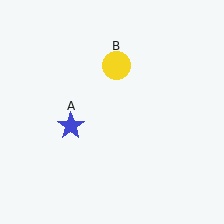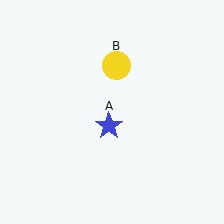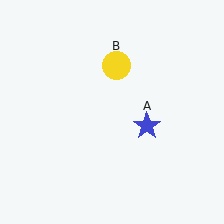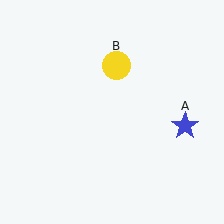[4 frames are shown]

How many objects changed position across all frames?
1 object changed position: blue star (object A).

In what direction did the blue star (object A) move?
The blue star (object A) moved right.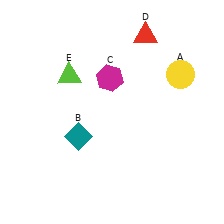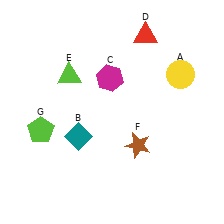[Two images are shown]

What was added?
A brown star (F), a lime pentagon (G) were added in Image 2.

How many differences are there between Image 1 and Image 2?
There are 2 differences between the two images.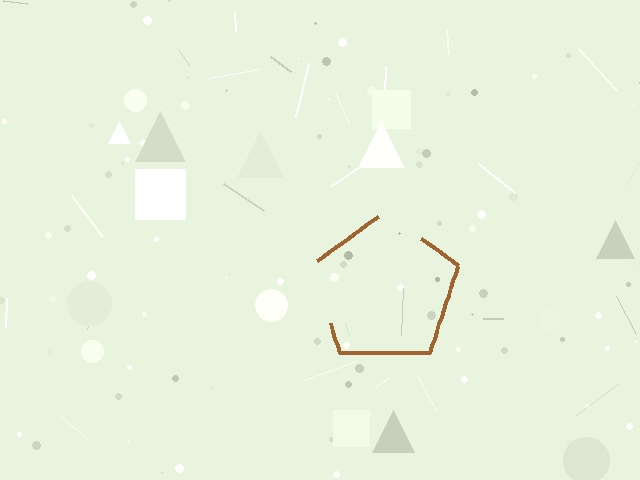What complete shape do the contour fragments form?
The contour fragments form a pentagon.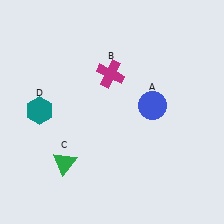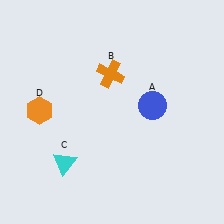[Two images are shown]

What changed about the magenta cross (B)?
In Image 1, B is magenta. In Image 2, it changed to orange.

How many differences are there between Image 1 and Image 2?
There are 3 differences between the two images.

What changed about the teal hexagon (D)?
In Image 1, D is teal. In Image 2, it changed to orange.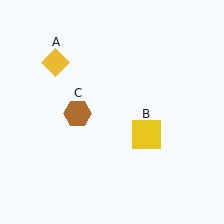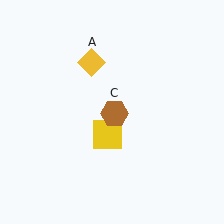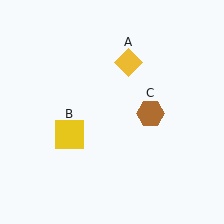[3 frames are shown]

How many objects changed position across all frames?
3 objects changed position: yellow diamond (object A), yellow square (object B), brown hexagon (object C).